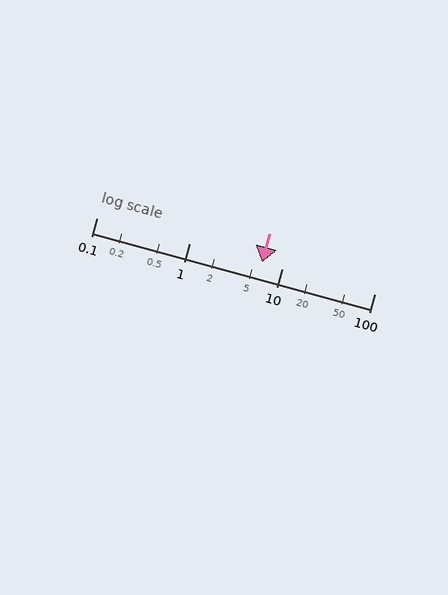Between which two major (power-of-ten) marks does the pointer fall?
The pointer is between 1 and 10.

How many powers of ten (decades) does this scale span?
The scale spans 3 decades, from 0.1 to 100.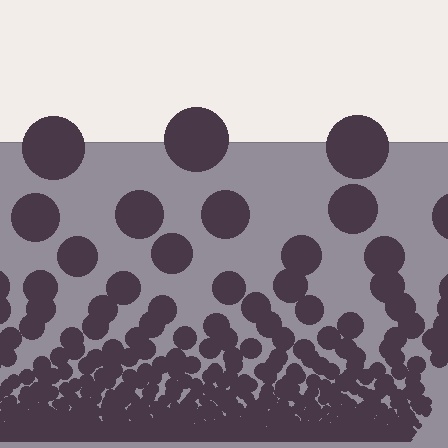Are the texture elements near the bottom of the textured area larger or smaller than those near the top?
Smaller. The gradient is inverted — elements near the bottom are smaller and denser.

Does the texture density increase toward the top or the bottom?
Density increases toward the bottom.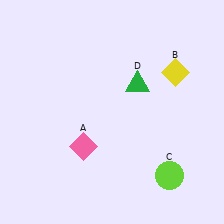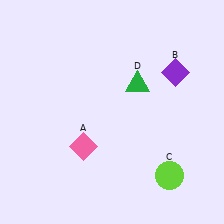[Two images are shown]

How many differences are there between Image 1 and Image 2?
There is 1 difference between the two images.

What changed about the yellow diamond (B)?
In Image 1, B is yellow. In Image 2, it changed to purple.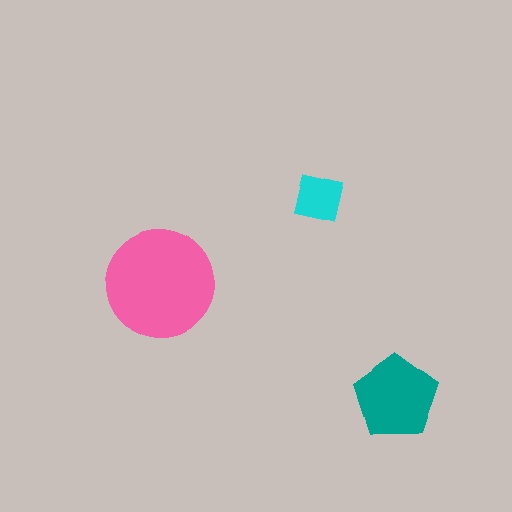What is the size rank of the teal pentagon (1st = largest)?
2nd.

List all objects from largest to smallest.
The pink circle, the teal pentagon, the cyan square.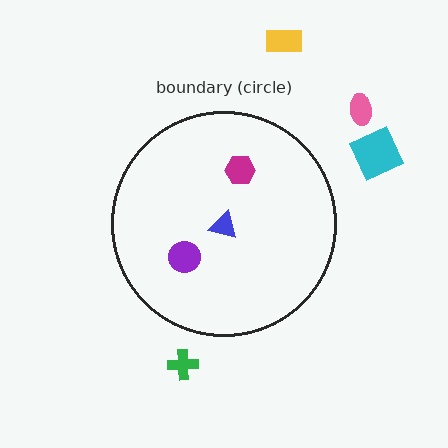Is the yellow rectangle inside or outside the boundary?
Outside.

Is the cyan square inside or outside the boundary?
Outside.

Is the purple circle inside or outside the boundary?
Inside.